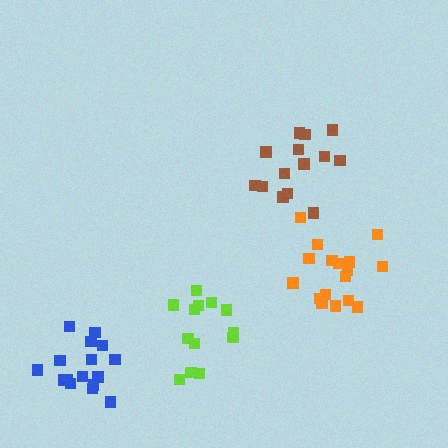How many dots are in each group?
Group 1: 14 dots, Group 2: 16 dots, Group 3: 17 dots, Group 4: 13 dots (60 total).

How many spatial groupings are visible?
There are 4 spatial groupings.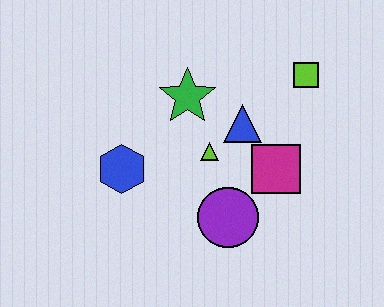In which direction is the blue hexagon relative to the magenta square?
The blue hexagon is to the left of the magenta square.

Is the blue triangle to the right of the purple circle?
Yes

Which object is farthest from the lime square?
The blue hexagon is farthest from the lime square.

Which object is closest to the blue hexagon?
The lime triangle is closest to the blue hexagon.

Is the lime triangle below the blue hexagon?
No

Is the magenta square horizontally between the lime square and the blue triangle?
Yes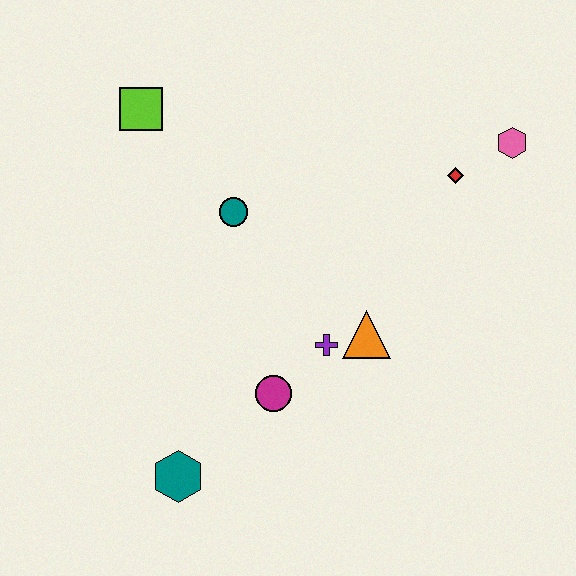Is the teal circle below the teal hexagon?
No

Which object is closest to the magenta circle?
The purple cross is closest to the magenta circle.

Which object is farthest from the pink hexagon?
The teal hexagon is farthest from the pink hexagon.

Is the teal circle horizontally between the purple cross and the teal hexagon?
Yes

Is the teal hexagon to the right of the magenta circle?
No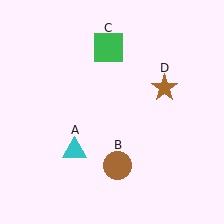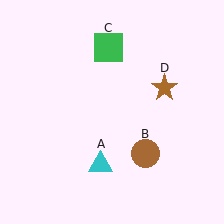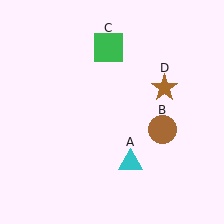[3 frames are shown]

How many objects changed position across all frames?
2 objects changed position: cyan triangle (object A), brown circle (object B).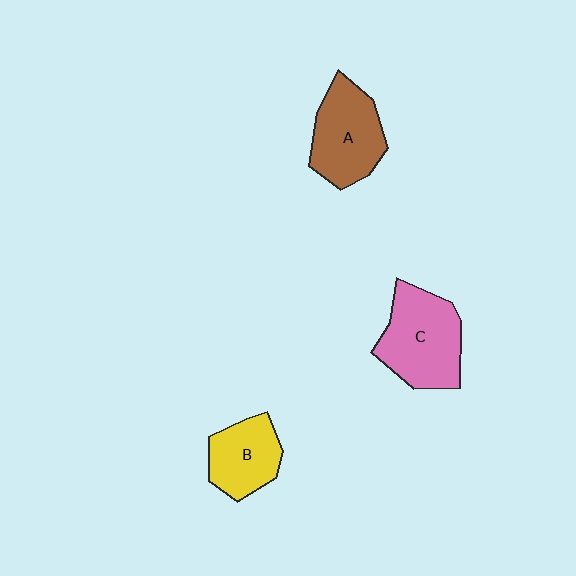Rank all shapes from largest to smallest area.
From largest to smallest: C (pink), A (brown), B (yellow).